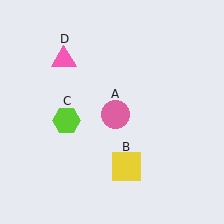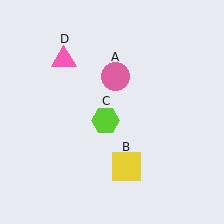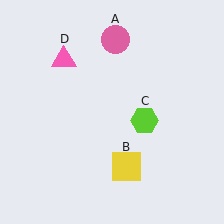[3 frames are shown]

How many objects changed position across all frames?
2 objects changed position: pink circle (object A), lime hexagon (object C).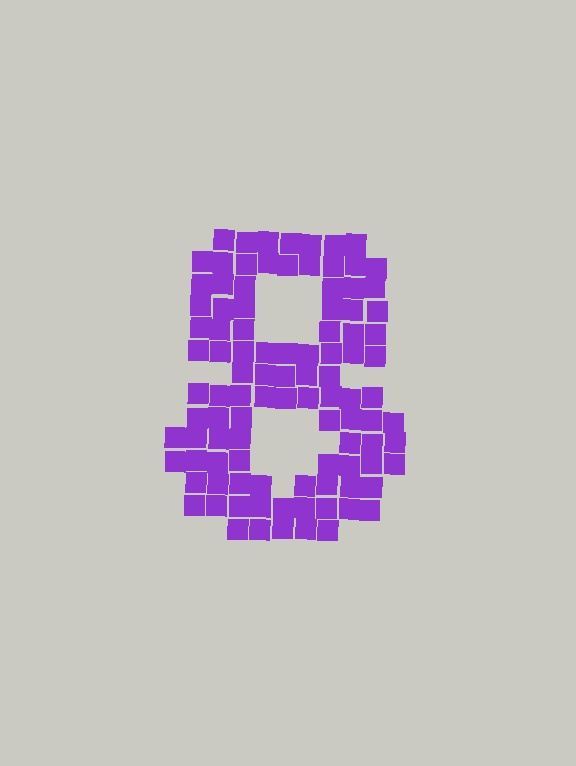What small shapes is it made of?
It is made of small squares.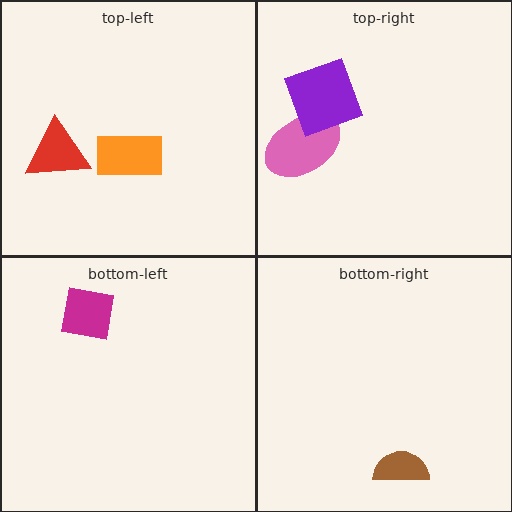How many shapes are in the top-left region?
2.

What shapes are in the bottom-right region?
The brown semicircle.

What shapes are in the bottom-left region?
The magenta square.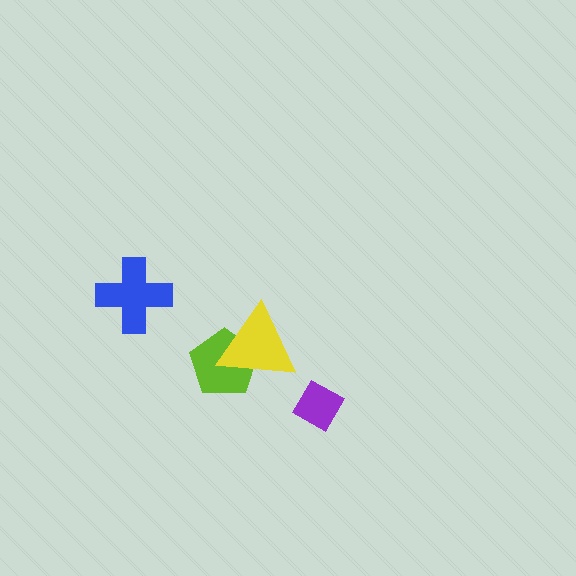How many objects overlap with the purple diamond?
0 objects overlap with the purple diamond.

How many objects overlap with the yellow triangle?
1 object overlaps with the yellow triangle.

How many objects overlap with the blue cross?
0 objects overlap with the blue cross.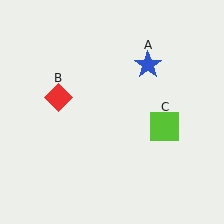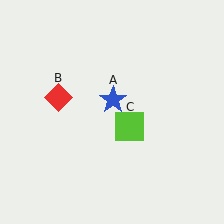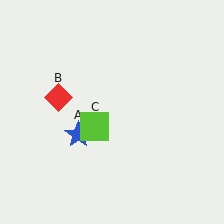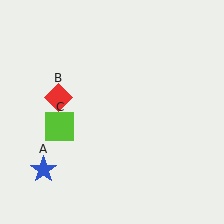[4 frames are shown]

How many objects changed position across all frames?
2 objects changed position: blue star (object A), lime square (object C).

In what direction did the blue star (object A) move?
The blue star (object A) moved down and to the left.